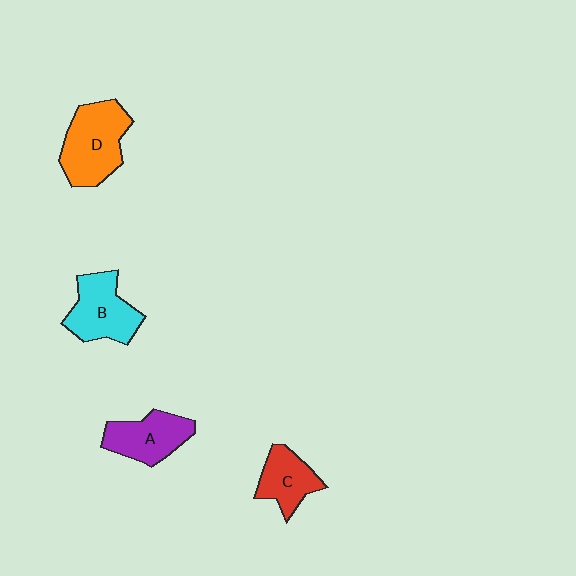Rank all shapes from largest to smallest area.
From largest to smallest: D (orange), B (cyan), A (purple), C (red).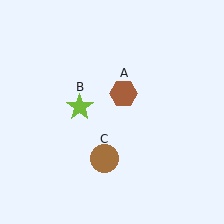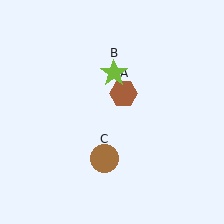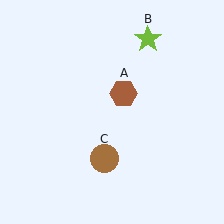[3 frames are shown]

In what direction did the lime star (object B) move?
The lime star (object B) moved up and to the right.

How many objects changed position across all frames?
1 object changed position: lime star (object B).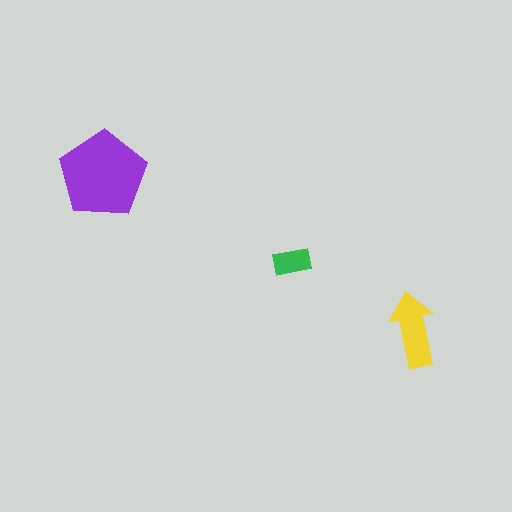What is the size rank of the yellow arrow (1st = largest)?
2nd.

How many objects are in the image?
There are 3 objects in the image.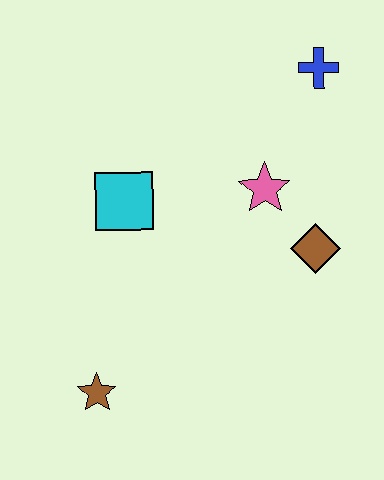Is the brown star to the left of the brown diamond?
Yes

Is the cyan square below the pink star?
Yes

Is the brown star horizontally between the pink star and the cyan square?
No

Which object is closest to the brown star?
The cyan square is closest to the brown star.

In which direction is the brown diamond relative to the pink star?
The brown diamond is below the pink star.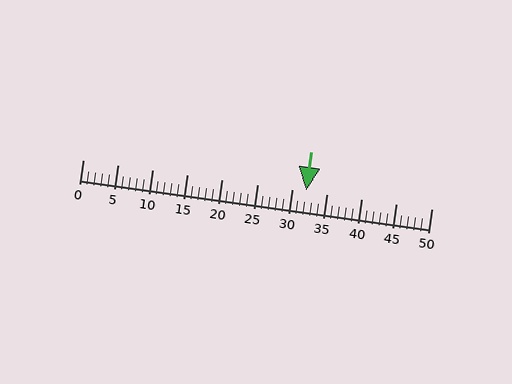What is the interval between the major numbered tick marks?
The major tick marks are spaced 5 units apart.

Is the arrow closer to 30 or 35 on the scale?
The arrow is closer to 30.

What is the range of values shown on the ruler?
The ruler shows values from 0 to 50.